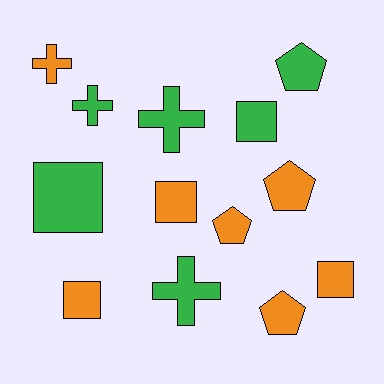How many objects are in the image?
There are 13 objects.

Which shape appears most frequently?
Square, with 5 objects.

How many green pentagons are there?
There is 1 green pentagon.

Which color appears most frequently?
Orange, with 7 objects.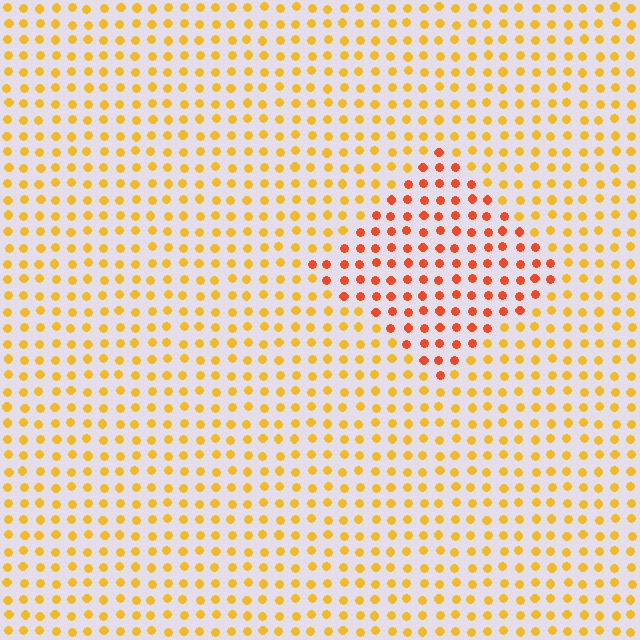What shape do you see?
I see a diamond.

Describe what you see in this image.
The image is filled with small yellow elements in a uniform arrangement. A diamond-shaped region is visible where the elements are tinted to a slightly different hue, forming a subtle color boundary.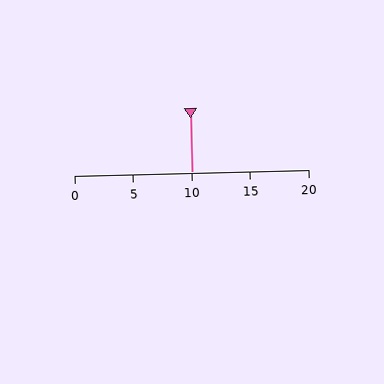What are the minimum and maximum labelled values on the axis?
The axis runs from 0 to 20.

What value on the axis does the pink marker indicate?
The marker indicates approximately 10.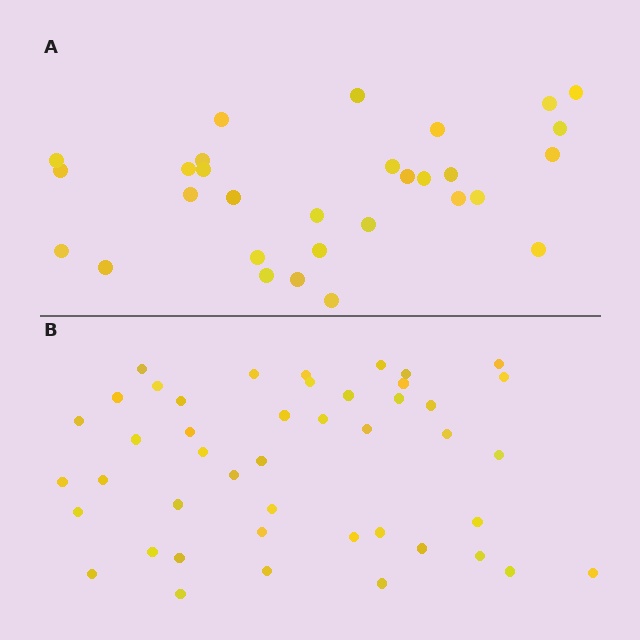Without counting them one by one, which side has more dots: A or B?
Region B (the bottom region) has more dots.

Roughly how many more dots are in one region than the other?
Region B has approximately 15 more dots than region A.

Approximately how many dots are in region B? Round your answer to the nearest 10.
About 40 dots. (The exact count is 45, which rounds to 40.)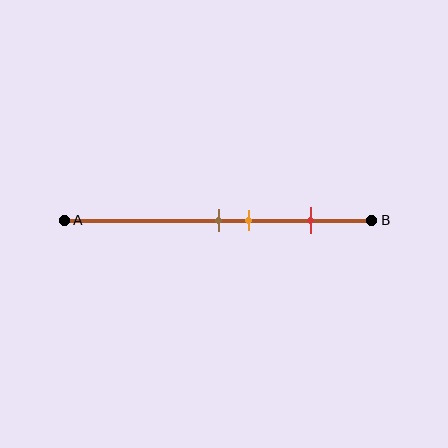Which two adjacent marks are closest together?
The brown and orange marks are the closest adjacent pair.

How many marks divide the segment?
There are 3 marks dividing the segment.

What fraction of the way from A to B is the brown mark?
The brown mark is approximately 50% (0.5) of the way from A to B.